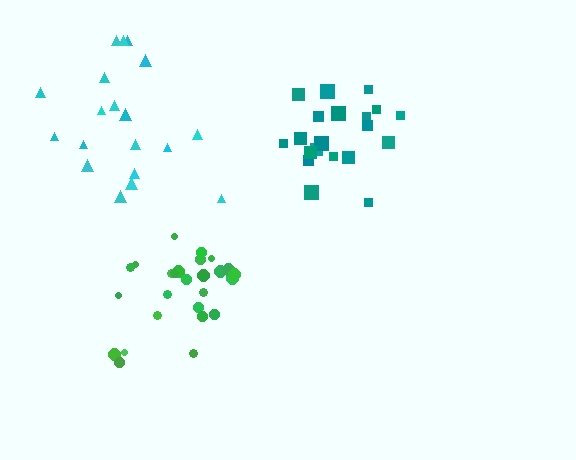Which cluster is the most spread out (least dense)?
Cyan.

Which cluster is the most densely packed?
Teal.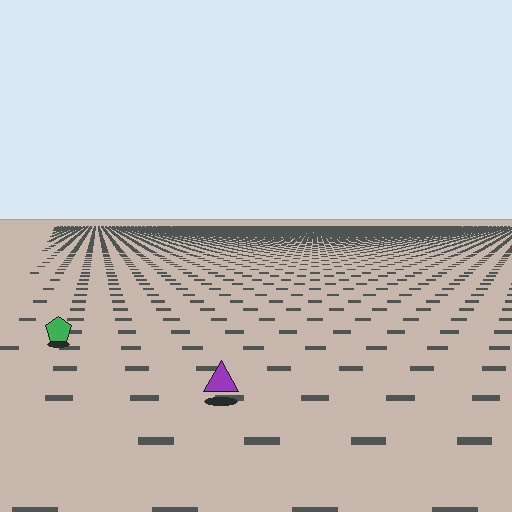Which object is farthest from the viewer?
The green pentagon is farthest from the viewer. It appears smaller and the ground texture around it is denser.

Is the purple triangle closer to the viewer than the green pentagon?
Yes. The purple triangle is closer — you can tell from the texture gradient: the ground texture is coarser near it.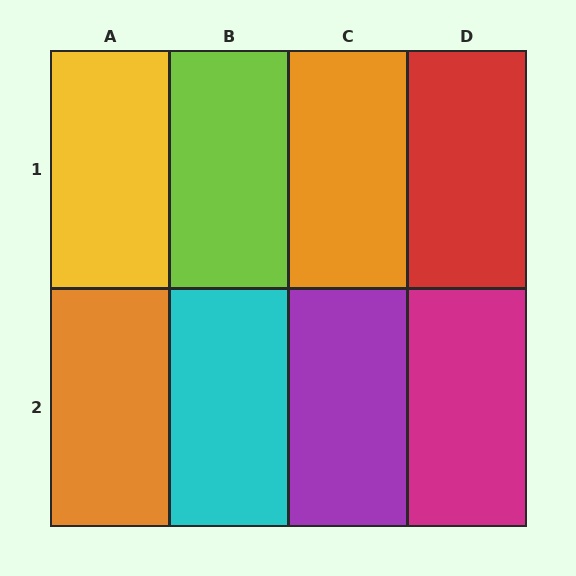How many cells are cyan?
1 cell is cyan.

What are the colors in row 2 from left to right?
Orange, cyan, purple, magenta.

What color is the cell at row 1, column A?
Yellow.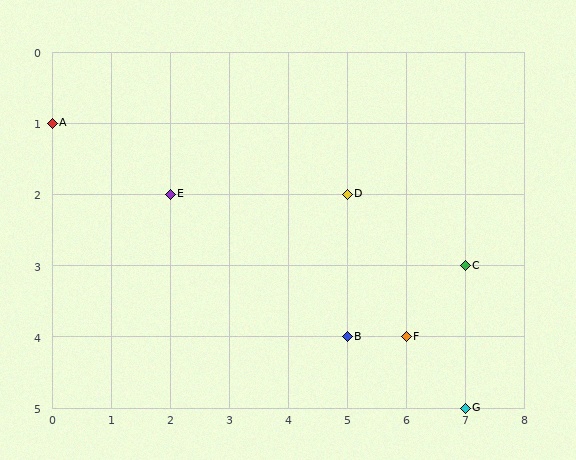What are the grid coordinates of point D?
Point D is at grid coordinates (5, 2).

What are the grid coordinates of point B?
Point B is at grid coordinates (5, 4).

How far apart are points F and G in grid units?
Points F and G are 1 column and 1 row apart (about 1.4 grid units diagonally).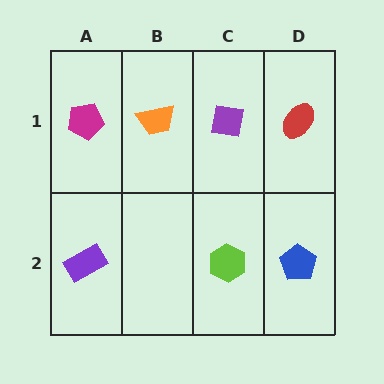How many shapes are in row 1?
4 shapes.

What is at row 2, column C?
A lime hexagon.